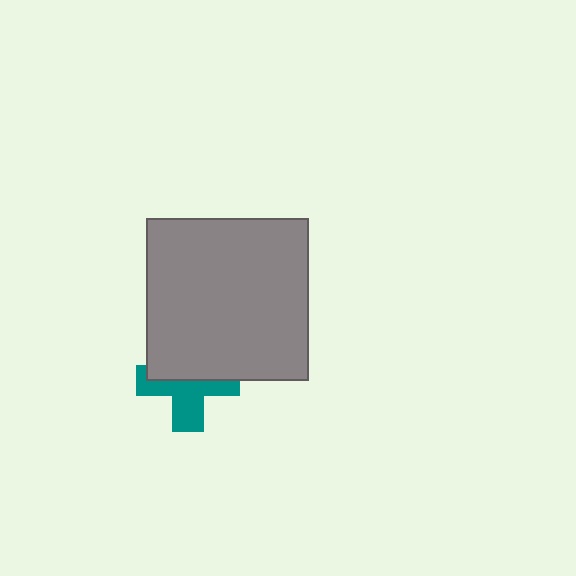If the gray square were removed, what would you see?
You would see the complete teal cross.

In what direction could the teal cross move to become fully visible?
The teal cross could move down. That would shift it out from behind the gray square entirely.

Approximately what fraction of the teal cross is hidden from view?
Roughly 49% of the teal cross is hidden behind the gray square.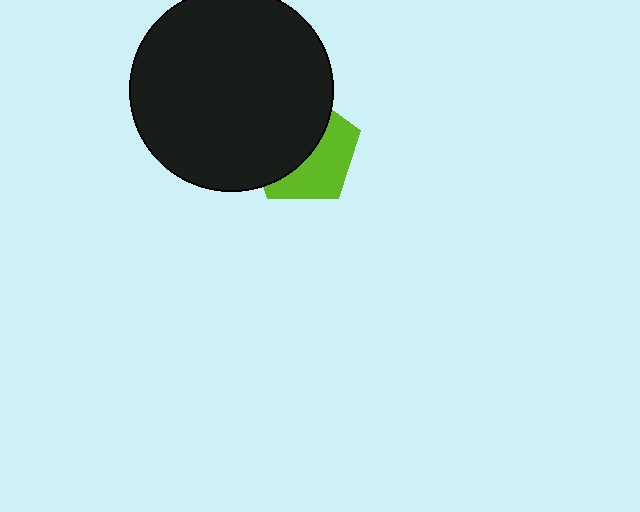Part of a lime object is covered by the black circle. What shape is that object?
It is a pentagon.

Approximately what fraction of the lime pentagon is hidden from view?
Roughly 55% of the lime pentagon is hidden behind the black circle.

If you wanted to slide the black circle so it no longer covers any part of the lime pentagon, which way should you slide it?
Slide it toward the upper-left — that is the most direct way to separate the two shapes.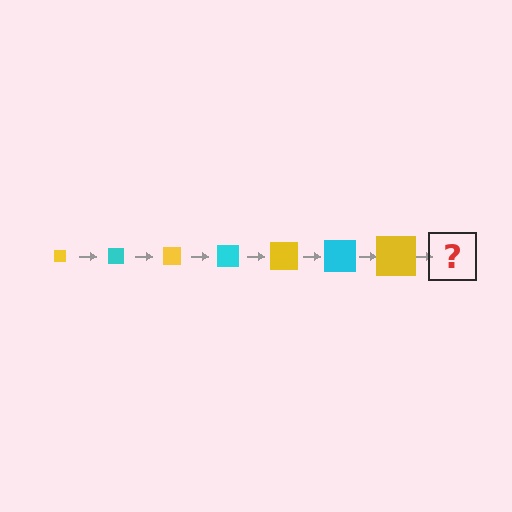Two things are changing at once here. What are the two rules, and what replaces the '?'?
The two rules are that the square grows larger each step and the color cycles through yellow and cyan. The '?' should be a cyan square, larger than the previous one.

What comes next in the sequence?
The next element should be a cyan square, larger than the previous one.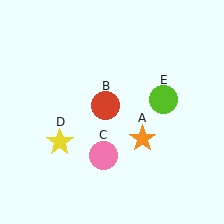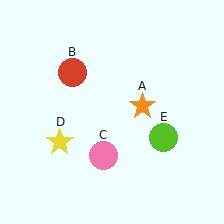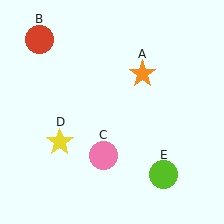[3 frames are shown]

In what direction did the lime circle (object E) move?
The lime circle (object E) moved down.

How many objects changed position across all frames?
3 objects changed position: orange star (object A), red circle (object B), lime circle (object E).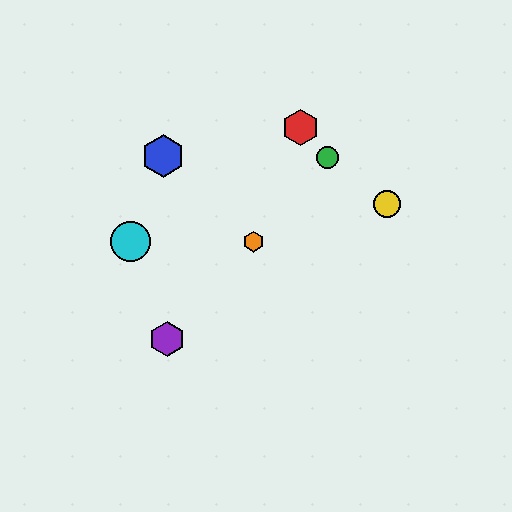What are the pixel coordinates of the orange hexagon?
The orange hexagon is at (253, 242).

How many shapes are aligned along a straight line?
3 shapes (the green circle, the purple hexagon, the orange hexagon) are aligned along a straight line.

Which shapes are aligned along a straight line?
The green circle, the purple hexagon, the orange hexagon are aligned along a straight line.